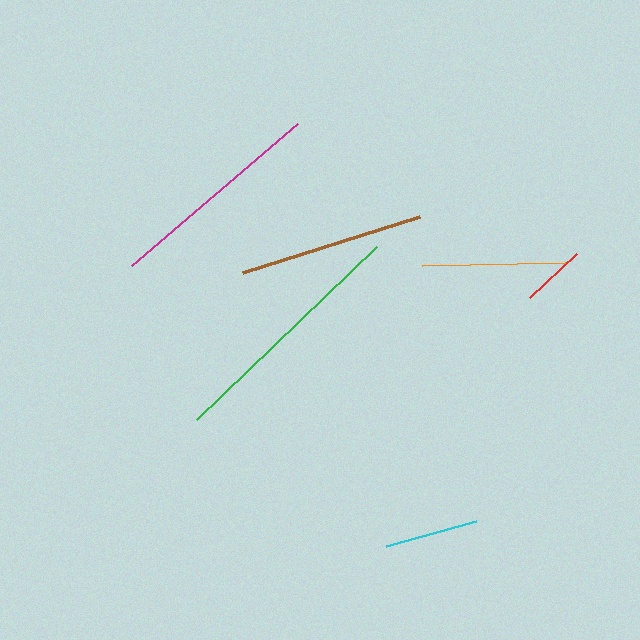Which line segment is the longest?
The green line is the longest at approximately 249 pixels.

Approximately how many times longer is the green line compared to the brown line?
The green line is approximately 1.3 times the length of the brown line.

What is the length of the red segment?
The red segment is approximately 65 pixels long.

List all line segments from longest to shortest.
From longest to shortest: green, magenta, brown, orange, cyan, red.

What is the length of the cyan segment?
The cyan segment is approximately 94 pixels long.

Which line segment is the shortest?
The red line is the shortest at approximately 65 pixels.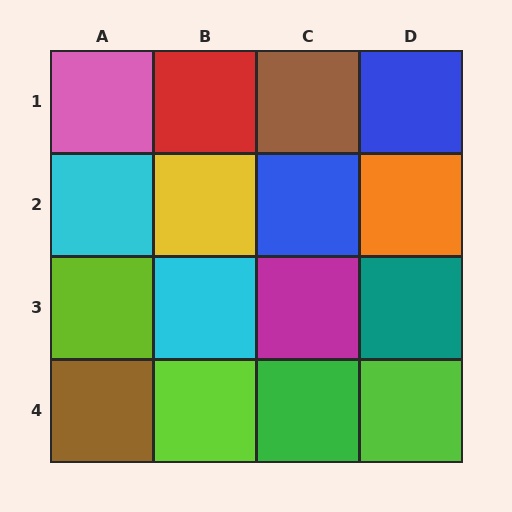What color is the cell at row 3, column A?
Lime.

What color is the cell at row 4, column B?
Lime.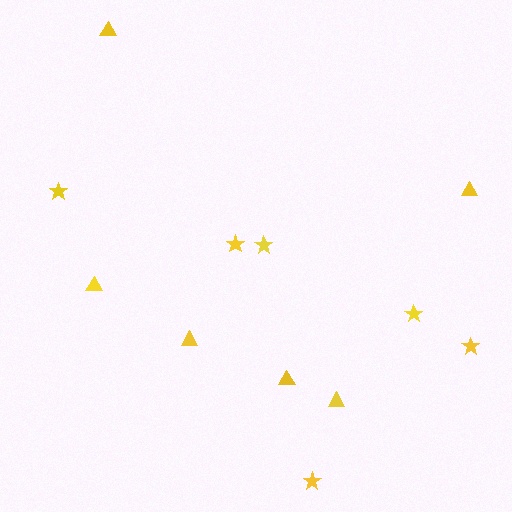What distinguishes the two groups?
There are 2 groups: one group of stars (6) and one group of triangles (6).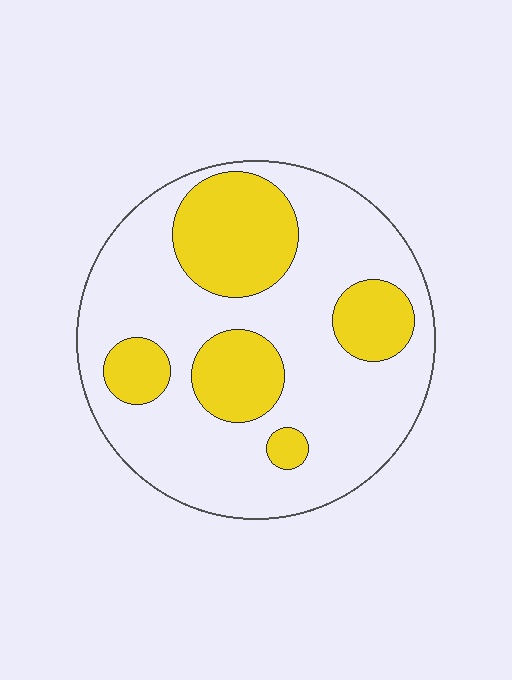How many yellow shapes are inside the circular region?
5.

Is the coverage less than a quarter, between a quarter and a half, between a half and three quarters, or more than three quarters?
Between a quarter and a half.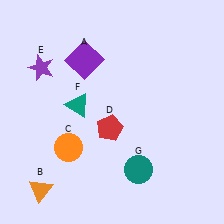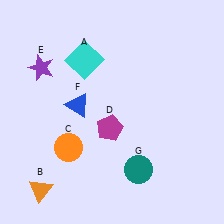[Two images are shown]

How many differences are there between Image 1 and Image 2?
There are 3 differences between the two images.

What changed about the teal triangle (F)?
In Image 1, F is teal. In Image 2, it changed to blue.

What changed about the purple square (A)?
In Image 1, A is purple. In Image 2, it changed to cyan.